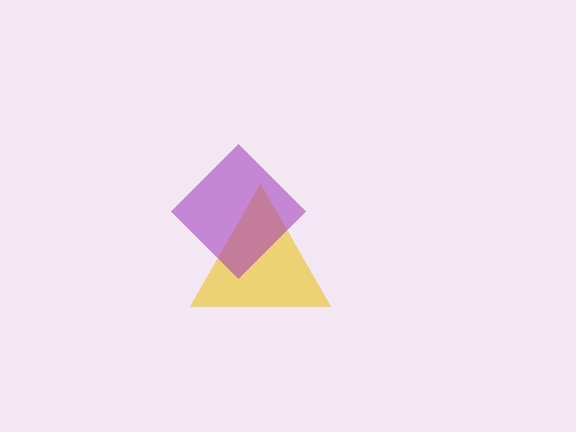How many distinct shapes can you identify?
There are 2 distinct shapes: a yellow triangle, a purple diamond.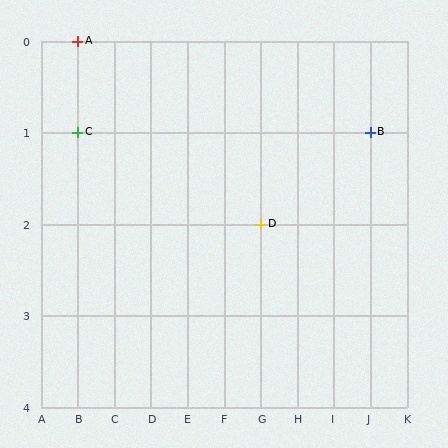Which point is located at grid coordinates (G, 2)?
Point D is at (G, 2).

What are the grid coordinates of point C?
Point C is at grid coordinates (B, 1).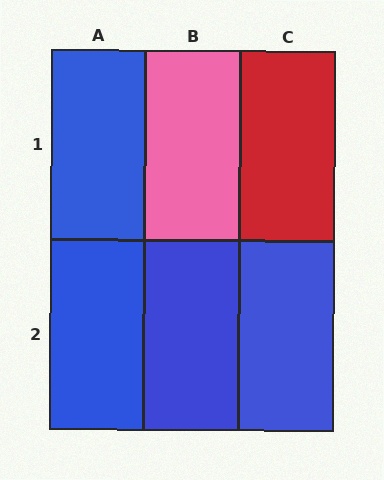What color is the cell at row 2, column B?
Blue.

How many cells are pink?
1 cell is pink.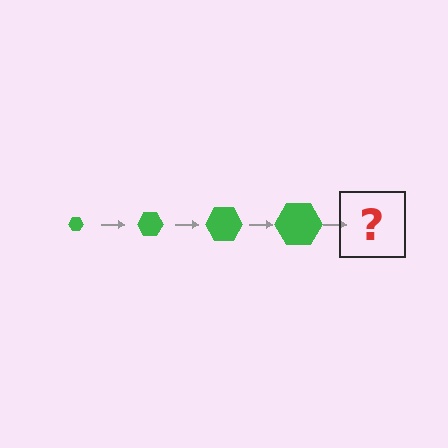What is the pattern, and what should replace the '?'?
The pattern is that the hexagon gets progressively larger each step. The '?' should be a green hexagon, larger than the previous one.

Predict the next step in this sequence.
The next step is a green hexagon, larger than the previous one.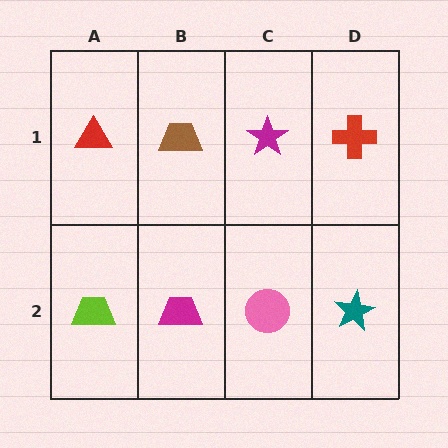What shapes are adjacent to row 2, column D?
A red cross (row 1, column D), a pink circle (row 2, column C).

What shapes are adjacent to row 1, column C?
A pink circle (row 2, column C), a brown trapezoid (row 1, column B), a red cross (row 1, column D).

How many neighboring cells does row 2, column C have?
3.